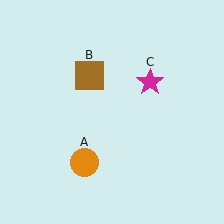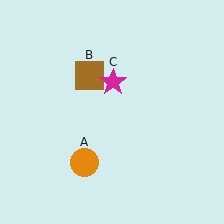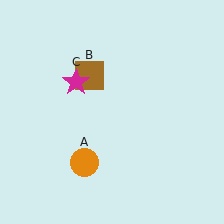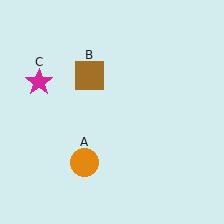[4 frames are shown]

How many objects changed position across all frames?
1 object changed position: magenta star (object C).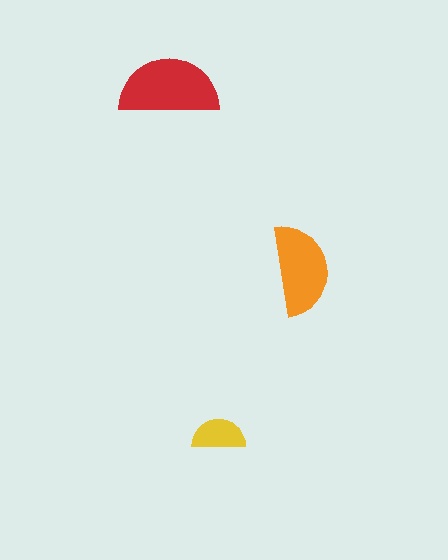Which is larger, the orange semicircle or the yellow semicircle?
The orange one.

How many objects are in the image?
There are 3 objects in the image.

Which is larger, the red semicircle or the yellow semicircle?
The red one.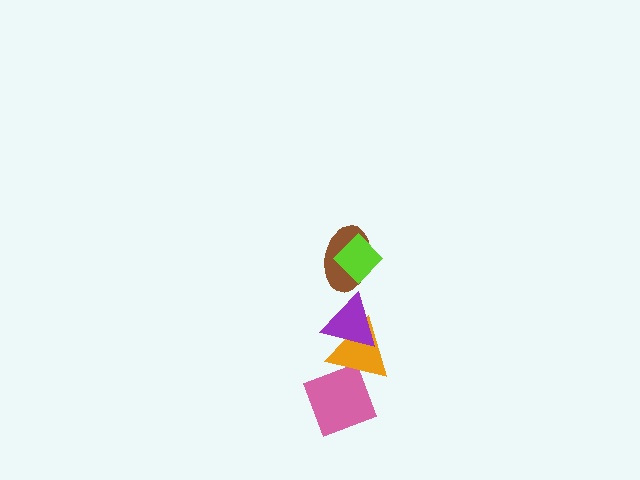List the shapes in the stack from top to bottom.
From top to bottom: the lime diamond, the brown ellipse, the purple triangle, the orange triangle, the pink diamond.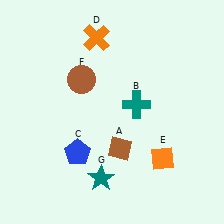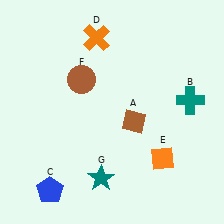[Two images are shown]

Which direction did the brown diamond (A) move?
The brown diamond (A) moved up.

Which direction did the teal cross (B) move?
The teal cross (B) moved right.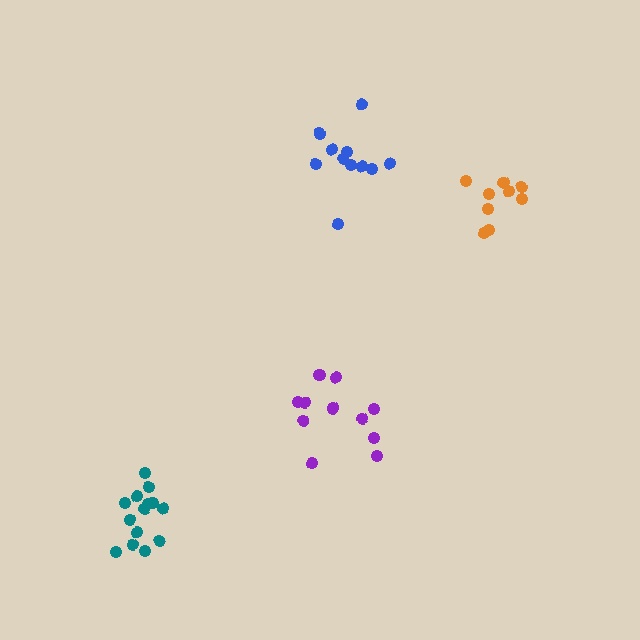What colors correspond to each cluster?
The clusters are colored: purple, blue, orange, teal.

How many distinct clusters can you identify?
There are 4 distinct clusters.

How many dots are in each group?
Group 1: 11 dots, Group 2: 11 dots, Group 3: 9 dots, Group 4: 14 dots (45 total).